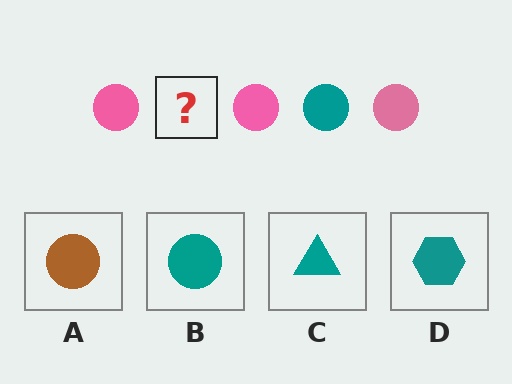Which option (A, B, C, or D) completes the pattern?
B.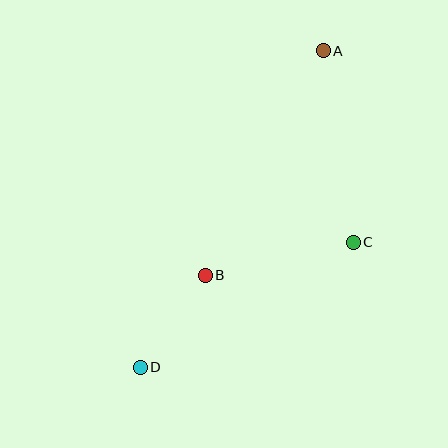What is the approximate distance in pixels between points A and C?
The distance between A and C is approximately 194 pixels.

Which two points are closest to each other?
Points B and D are closest to each other.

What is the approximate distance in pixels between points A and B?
The distance between A and B is approximately 254 pixels.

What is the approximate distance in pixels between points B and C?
The distance between B and C is approximately 152 pixels.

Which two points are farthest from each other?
Points A and D are farthest from each other.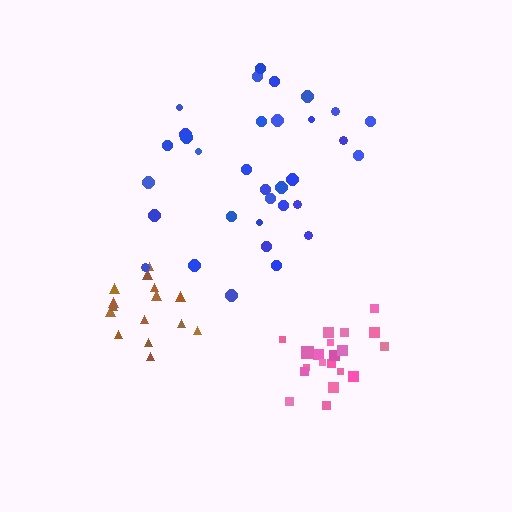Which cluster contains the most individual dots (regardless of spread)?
Blue (33).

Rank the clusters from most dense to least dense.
pink, brown, blue.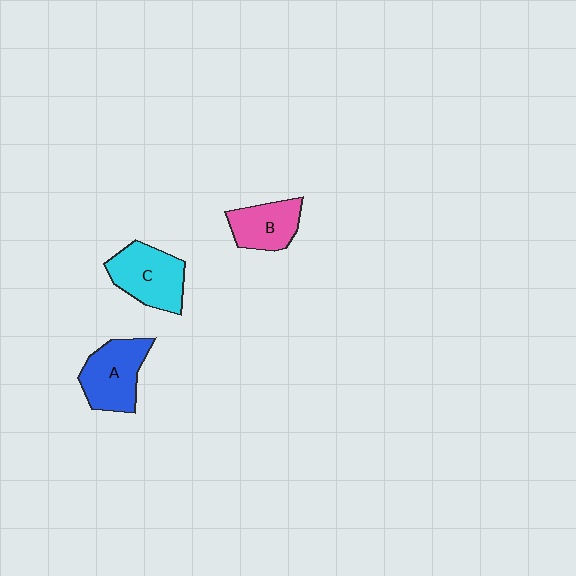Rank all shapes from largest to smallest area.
From largest to smallest: C (cyan), A (blue), B (pink).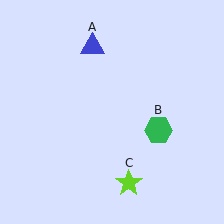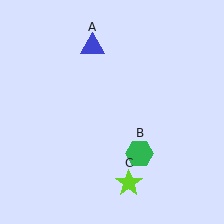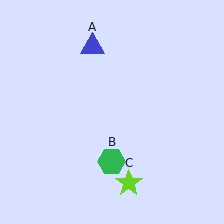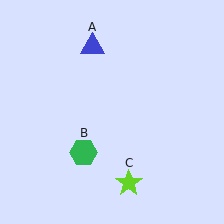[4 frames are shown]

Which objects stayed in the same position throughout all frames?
Blue triangle (object A) and lime star (object C) remained stationary.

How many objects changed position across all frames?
1 object changed position: green hexagon (object B).